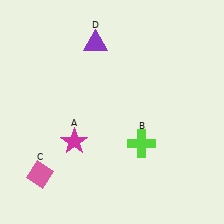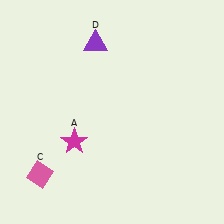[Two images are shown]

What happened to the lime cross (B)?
The lime cross (B) was removed in Image 2. It was in the bottom-right area of Image 1.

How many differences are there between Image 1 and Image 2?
There is 1 difference between the two images.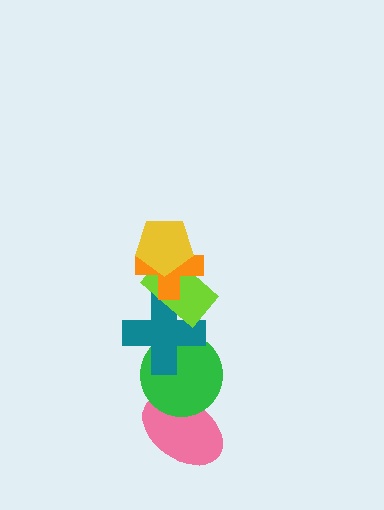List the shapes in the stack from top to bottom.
From top to bottom: the yellow pentagon, the orange cross, the lime rectangle, the teal cross, the green circle, the pink ellipse.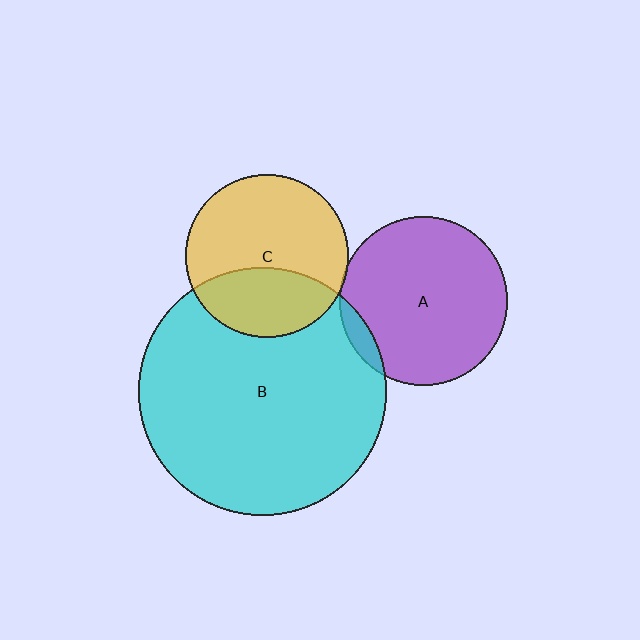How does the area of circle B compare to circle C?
Approximately 2.3 times.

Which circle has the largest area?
Circle B (cyan).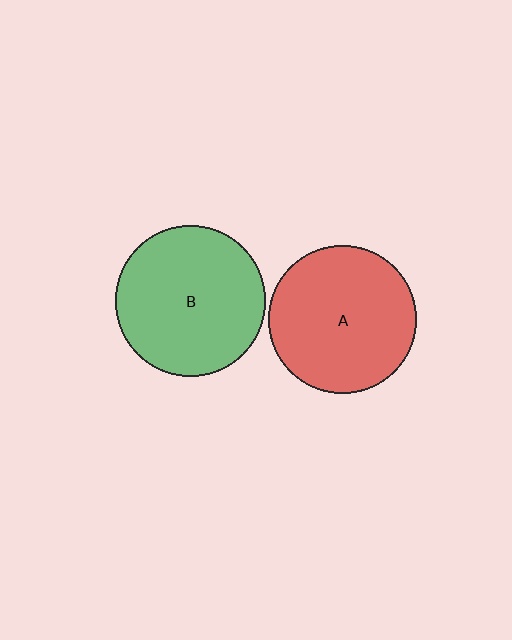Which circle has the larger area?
Circle B (green).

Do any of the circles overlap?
No, none of the circles overlap.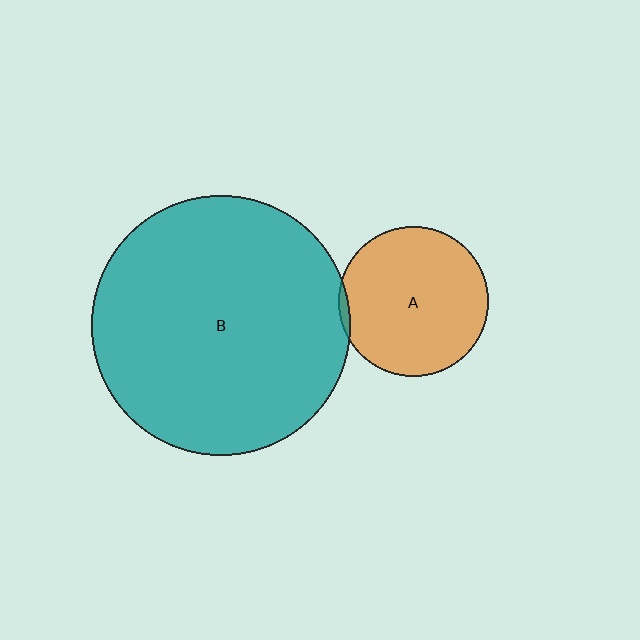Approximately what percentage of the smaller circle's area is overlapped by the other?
Approximately 5%.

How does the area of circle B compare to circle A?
Approximately 3.0 times.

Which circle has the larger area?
Circle B (teal).